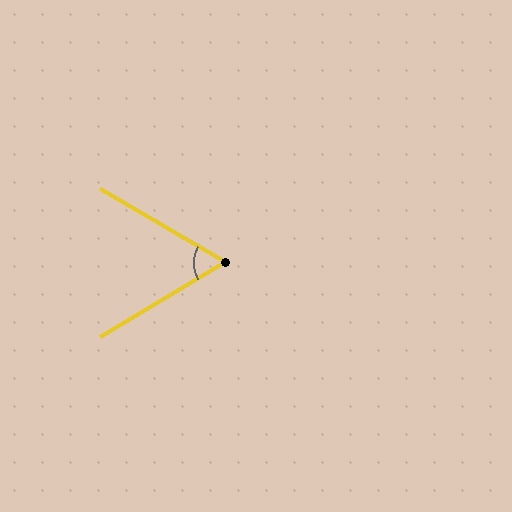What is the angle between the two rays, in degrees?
Approximately 61 degrees.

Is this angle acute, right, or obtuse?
It is acute.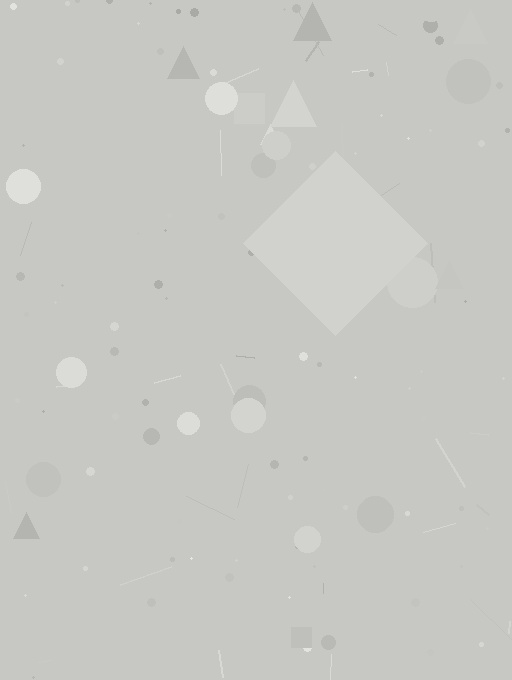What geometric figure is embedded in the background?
A diamond is embedded in the background.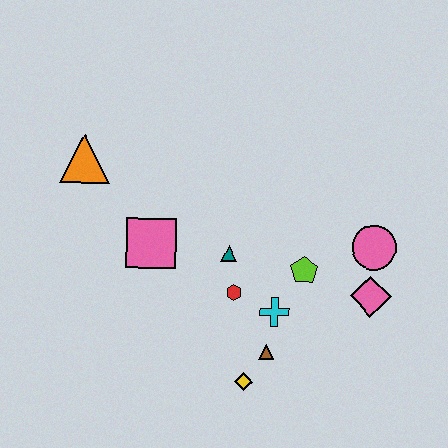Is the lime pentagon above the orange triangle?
No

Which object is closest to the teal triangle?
The red hexagon is closest to the teal triangle.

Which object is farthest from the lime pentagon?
The orange triangle is farthest from the lime pentagon.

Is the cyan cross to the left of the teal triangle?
No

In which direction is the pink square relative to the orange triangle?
The pink square is below the orange triangle.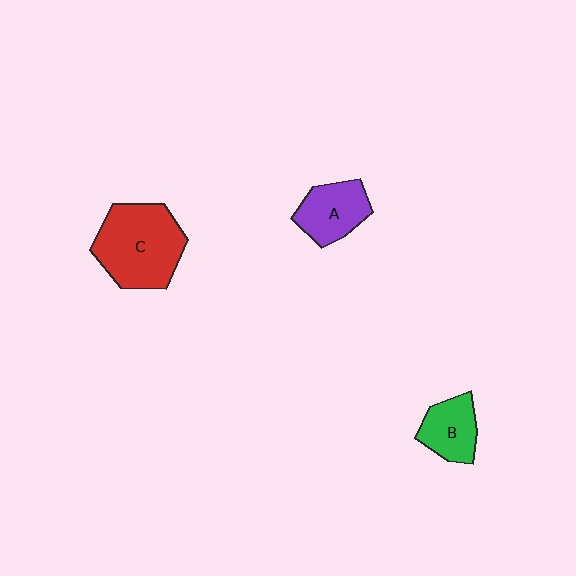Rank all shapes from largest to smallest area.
From largest to smallest: C (red), A (purple), B (green).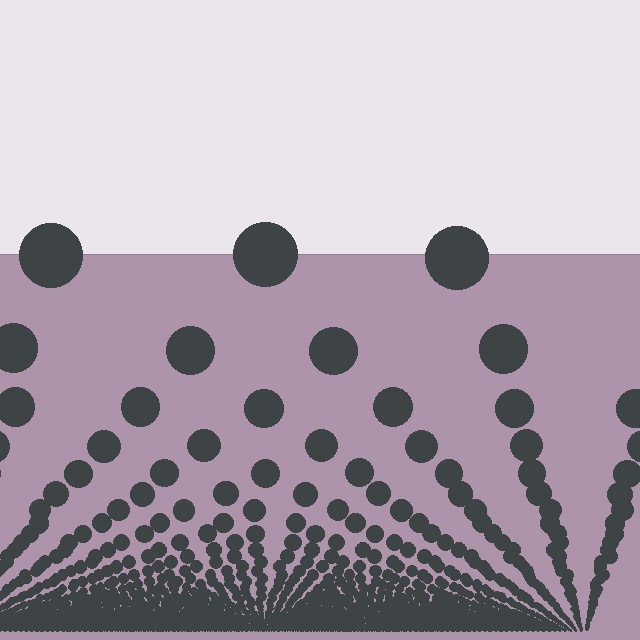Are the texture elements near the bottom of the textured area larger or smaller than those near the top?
Smaller. The gradient is inverted — elements near the bottom are smaller and denser.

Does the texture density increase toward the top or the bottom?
Density increases toward the bottom.